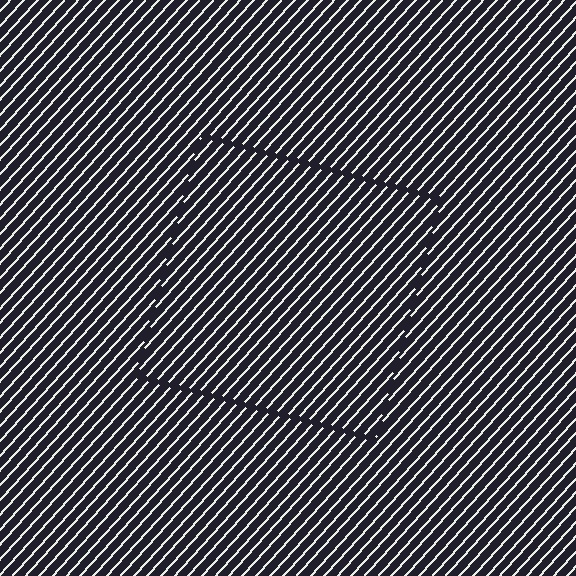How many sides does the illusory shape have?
4 sides — the line-ends trace a square.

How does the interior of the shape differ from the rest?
The interior of the shape contains the same grating, shifted by half a period — the contour is defined by the phase discontinuity where line-ends from the inner and outer gratings abut.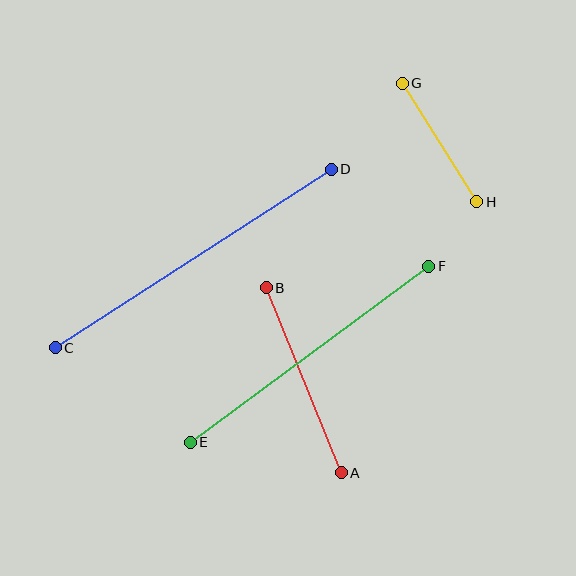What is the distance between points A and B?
The distance is approximately 200 pixels.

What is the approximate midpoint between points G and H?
The midpoint is at approximately (439, 143) pixels.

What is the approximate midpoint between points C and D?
The midpoint is at approximately (193, 258) pixels.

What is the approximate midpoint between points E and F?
The midpoint is at approximately (310, 354) pixels.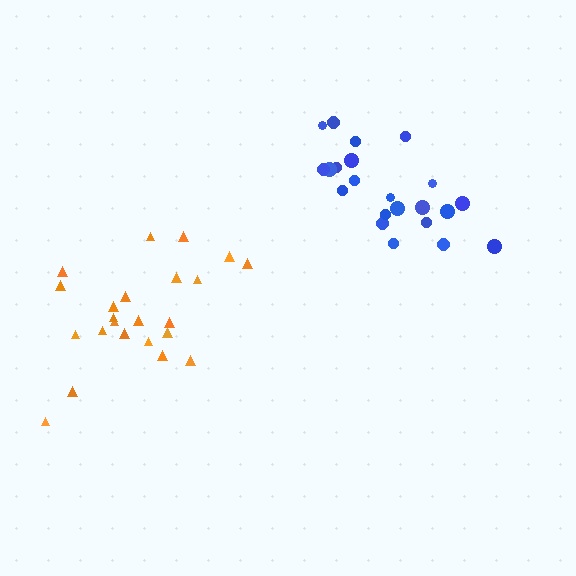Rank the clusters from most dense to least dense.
blue, orange.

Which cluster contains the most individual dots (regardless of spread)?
Orange (23).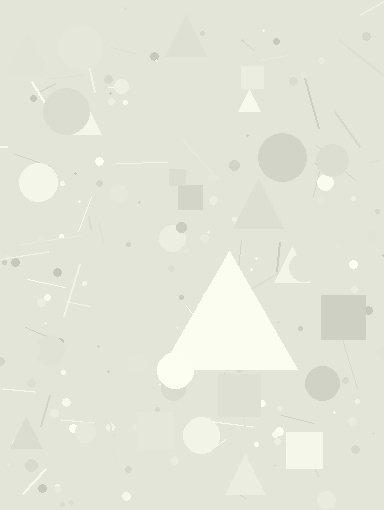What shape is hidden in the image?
A triangle is hidden in the image.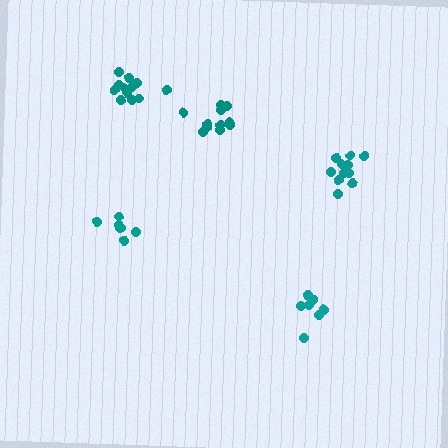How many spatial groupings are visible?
There are 5 spatial groupings.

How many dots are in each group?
Group 1: 7 dots, Group 2: 11 dots, Group 3: 7 dots, Group 4: 13 dots, Group 5: 11 dots (49 total).